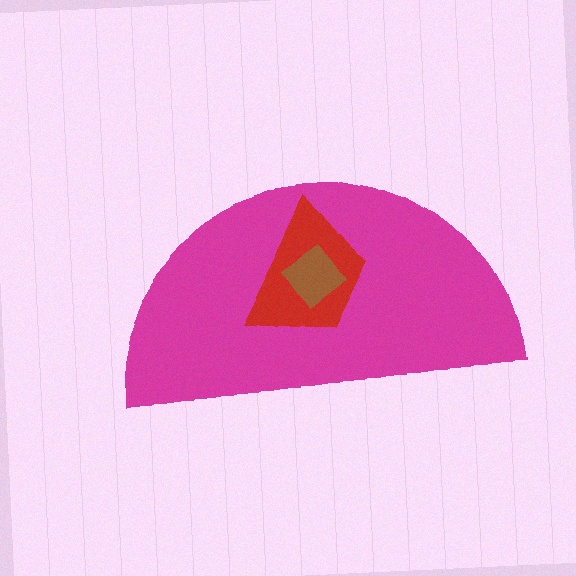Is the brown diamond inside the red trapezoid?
Yes.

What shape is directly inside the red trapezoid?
The brown diamond.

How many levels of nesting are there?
3.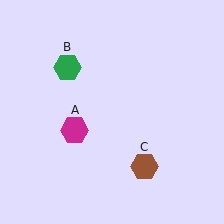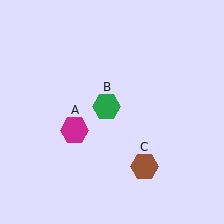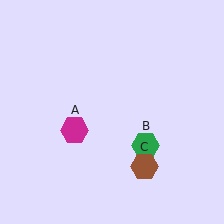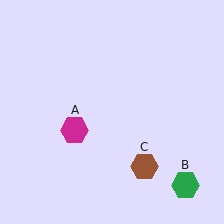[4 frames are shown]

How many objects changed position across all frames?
1 object changed position: green hexagon (object B).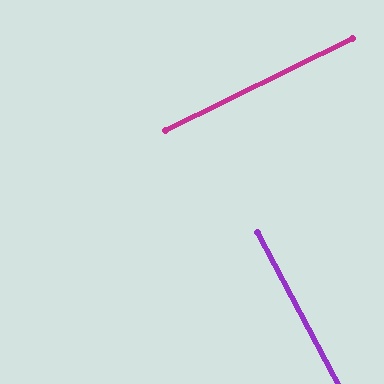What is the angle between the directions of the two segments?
Approximately 88 degrees.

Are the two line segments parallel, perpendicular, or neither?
Perpendicular — they meet at approximately 88°.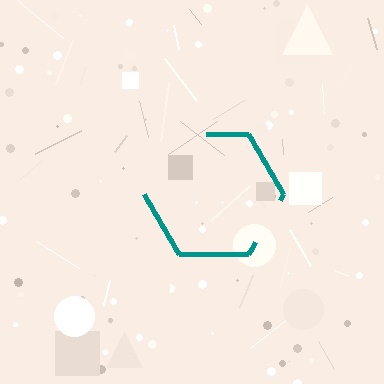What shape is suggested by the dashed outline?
The dashed outline suggests a hexagon.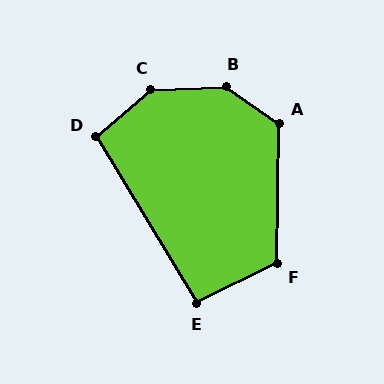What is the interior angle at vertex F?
Approximately 117 degrees (obtuse).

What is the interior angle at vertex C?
Approximately 141 degrees (obtuse).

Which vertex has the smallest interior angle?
E, at approximately 95 degrees.